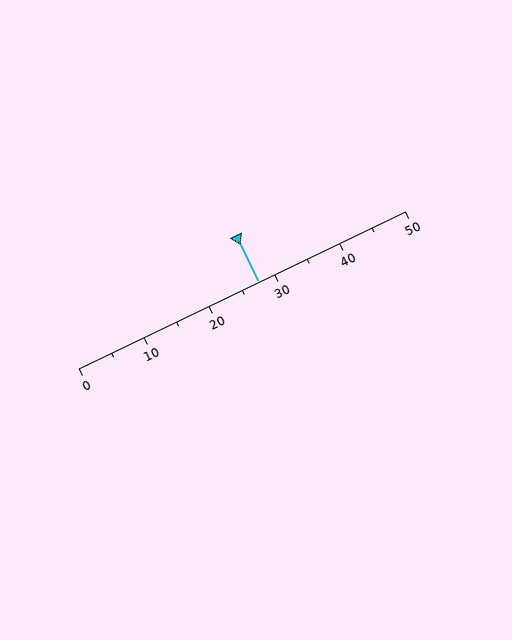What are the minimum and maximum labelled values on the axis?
The axis runs from 0 to 50.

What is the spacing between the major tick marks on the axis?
The major ticks are spaced 10 apart.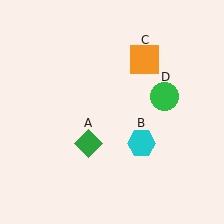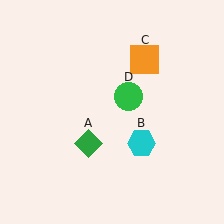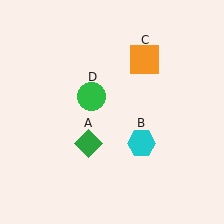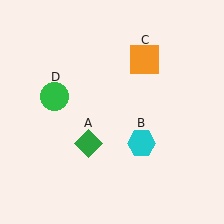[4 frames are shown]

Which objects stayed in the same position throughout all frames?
Green diamond (object A) and cyan hexagon (object B) and orange square (object C) remained stationary.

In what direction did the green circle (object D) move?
The green circle (object D) moved left.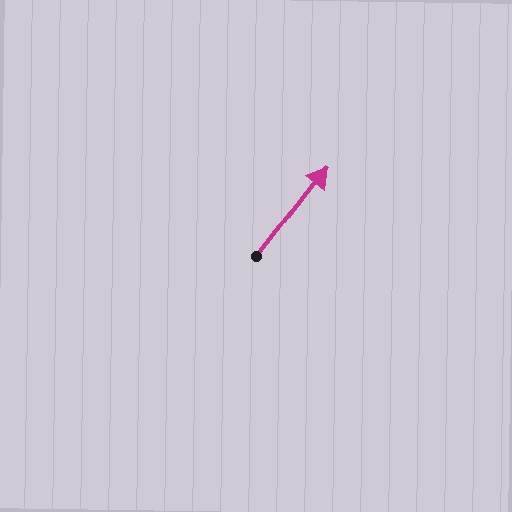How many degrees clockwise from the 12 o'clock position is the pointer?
Approximately 38 degrees.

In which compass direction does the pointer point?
Northeast.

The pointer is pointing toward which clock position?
Roughly 1 o'clock.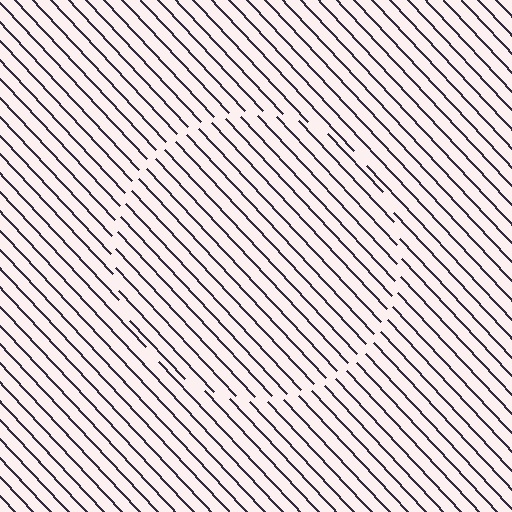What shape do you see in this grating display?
An illusory circle. The interior of the shape contains the same grating, shifted by half a period — the contour is defined by the phase discontinuity where line-ends from the inner and outer gratings abut.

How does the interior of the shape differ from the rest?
The interior of the shape contains the same grating, shifted by half a period — the contour is defined by the phase discontinuity where line-ends from the inner and outer gratings abut.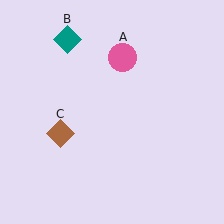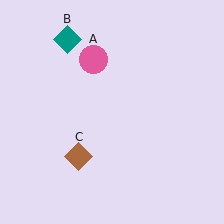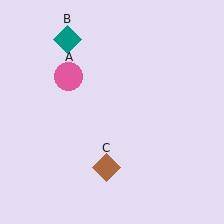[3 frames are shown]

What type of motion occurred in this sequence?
The pink circle (object A), brown diamond (object C) rotated counterclockwise around the center of the scene.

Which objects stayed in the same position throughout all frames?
Teal diamond (object B) remained stationary.